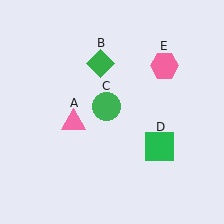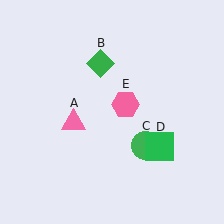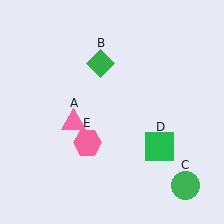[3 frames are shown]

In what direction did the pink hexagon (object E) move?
The pink hexagon (object E) moved down and to the left.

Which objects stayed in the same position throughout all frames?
Pink triangle (object A) and green diamond (object B) and green square (object D) remained stationary.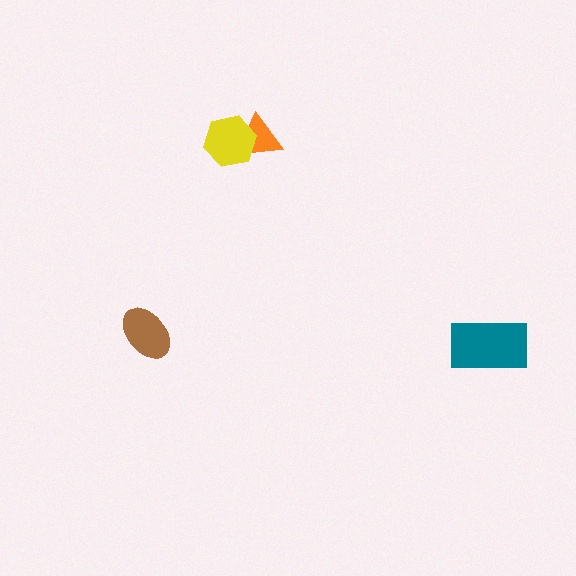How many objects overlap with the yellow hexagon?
1 object overlaps with the yellow hexagon.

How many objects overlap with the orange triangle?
1 object overlaps with the orange triangle.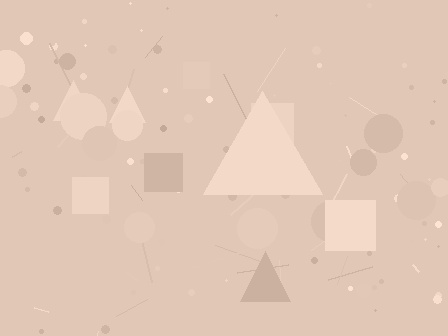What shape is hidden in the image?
A triangle is hidden in the image.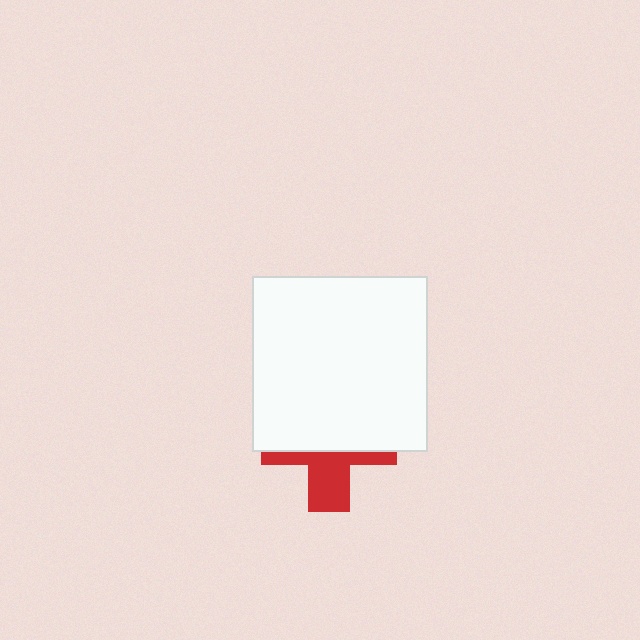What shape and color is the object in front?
The object in front is a white square.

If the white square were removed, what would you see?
You would see the complete red cross.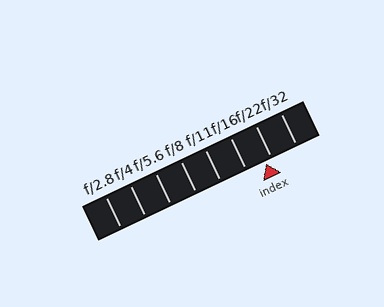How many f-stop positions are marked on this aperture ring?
There are 8 f-stop positions marked.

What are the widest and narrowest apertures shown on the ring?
The widest aperture shown is f/2.8 and the narrowest is f/32.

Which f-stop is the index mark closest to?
The index mark is closest to f/22.